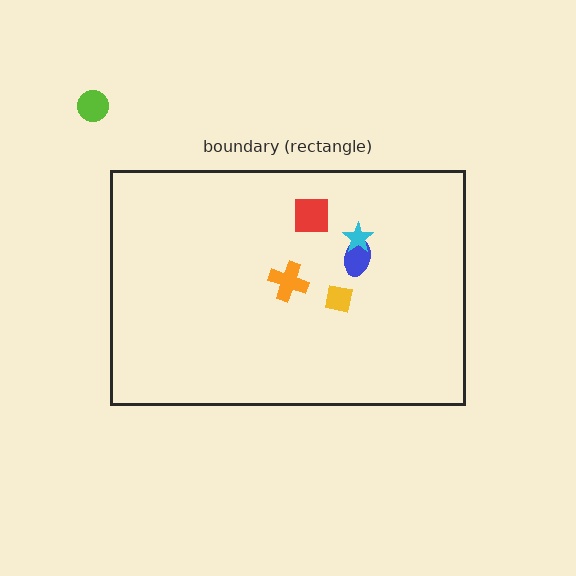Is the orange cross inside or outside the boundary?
Inside.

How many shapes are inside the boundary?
5 inside, 1 outside.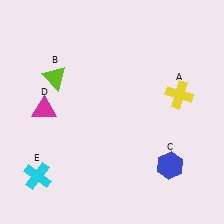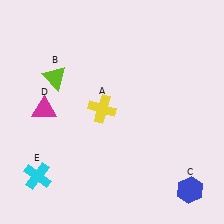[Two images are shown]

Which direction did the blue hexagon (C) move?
The blue hexagon (C) moved down.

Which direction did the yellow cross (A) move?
The yellow cross (A) moved left.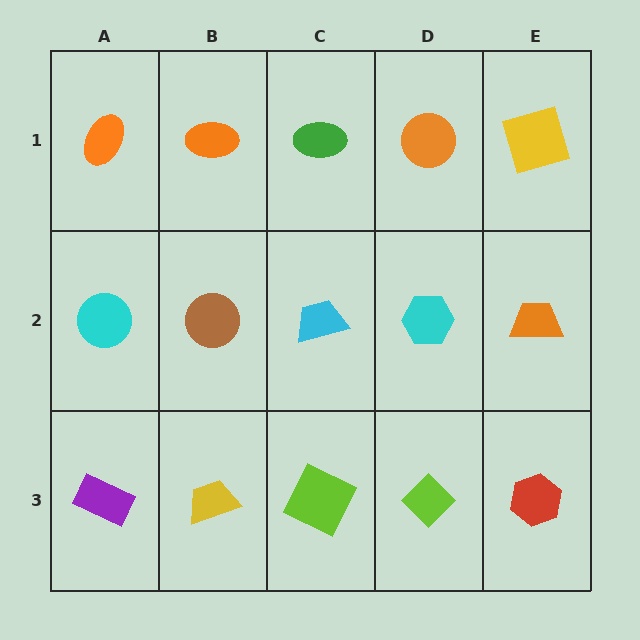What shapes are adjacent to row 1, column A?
A cyan circle (row 2, column A), an orange ellipse (row 1, column B).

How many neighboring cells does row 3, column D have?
3.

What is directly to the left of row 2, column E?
A cyan hexagon.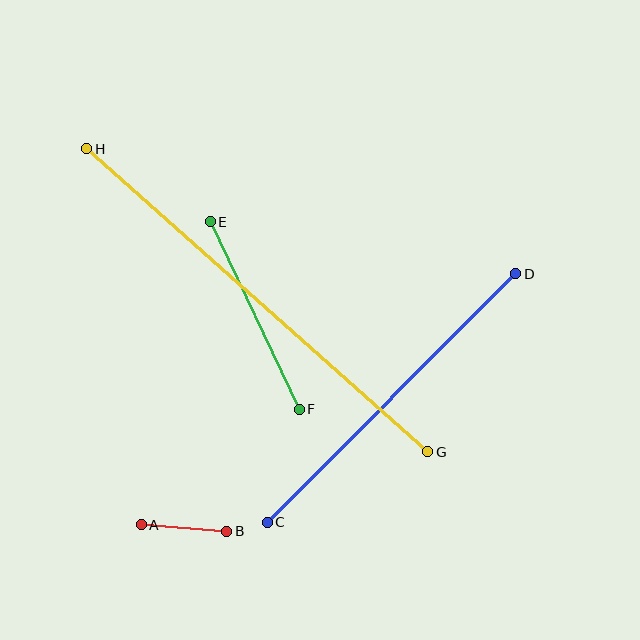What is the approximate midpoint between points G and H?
The midpoint is at approximately (257, 300) pixels.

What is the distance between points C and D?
The distance is approximately 351 pixels.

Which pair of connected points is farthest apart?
Points G and H are farthest apart.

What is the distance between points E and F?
The distance is approximately 207 pixels.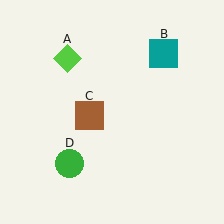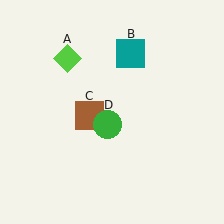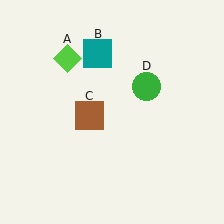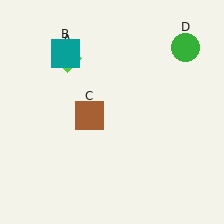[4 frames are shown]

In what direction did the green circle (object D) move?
The green circle (object D) moved up and to the right.